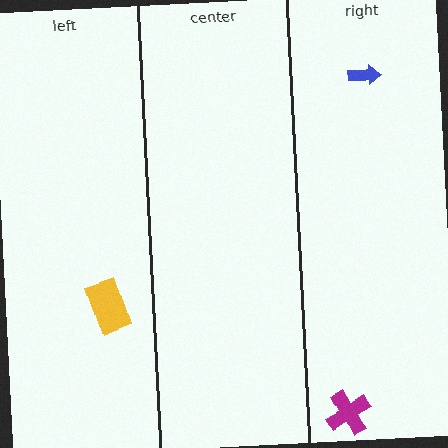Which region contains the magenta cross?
The right region.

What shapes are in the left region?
The yellow rectangle.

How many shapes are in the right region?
2.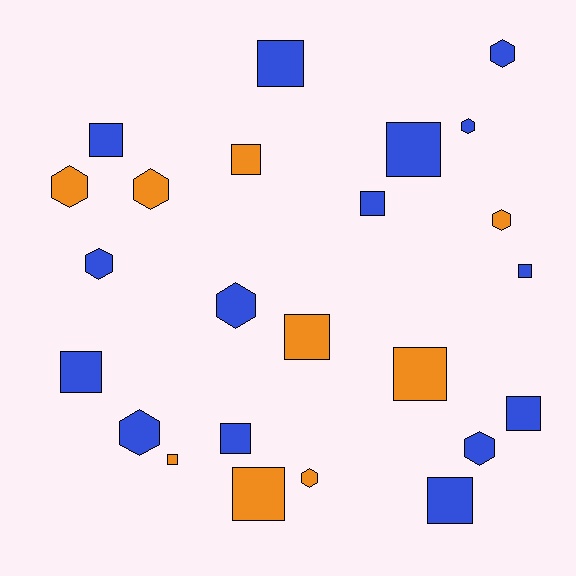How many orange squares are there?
There are 5 orange squares.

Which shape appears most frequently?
Square, with 14 objects.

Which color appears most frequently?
Blue, with 15 objects.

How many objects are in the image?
There are 24 objects.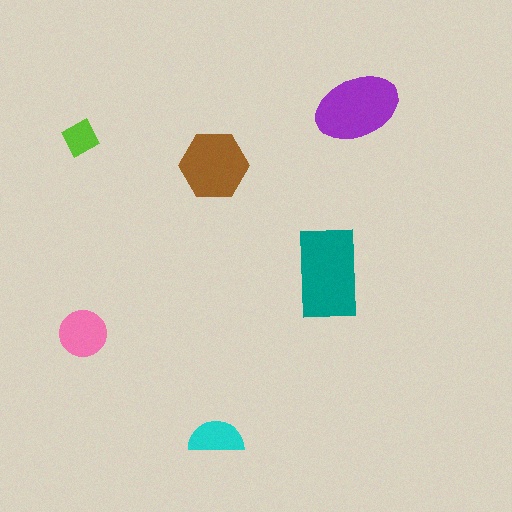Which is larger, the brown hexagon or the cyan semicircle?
The brown hexagon.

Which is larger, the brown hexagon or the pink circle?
The brown hexagon.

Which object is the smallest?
The lime diamond.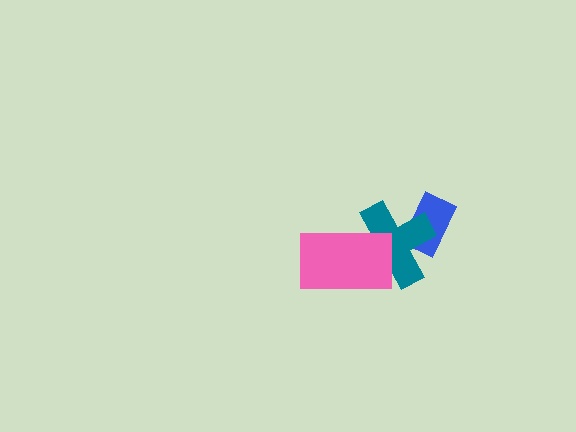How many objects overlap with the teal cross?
2 objects overlap with the teal cross.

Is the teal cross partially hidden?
Yes, it is partially covered by another shape.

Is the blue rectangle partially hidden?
Yes, it is partially covered by another shape.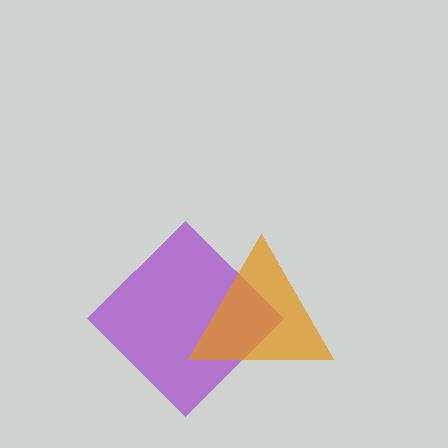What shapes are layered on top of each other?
The layered shapes are: a purple diamond, an orange triangle.